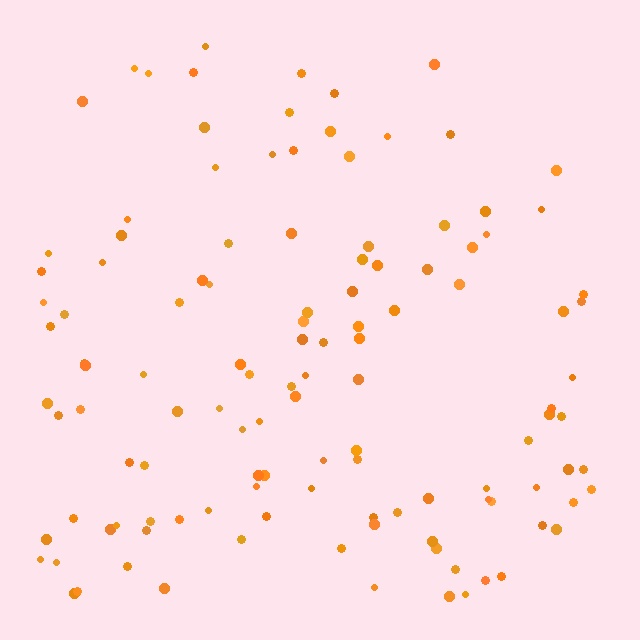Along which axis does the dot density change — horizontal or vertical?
Vertical.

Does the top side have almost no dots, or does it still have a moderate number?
Still a moderate number, just noticeably fewer than the bottom.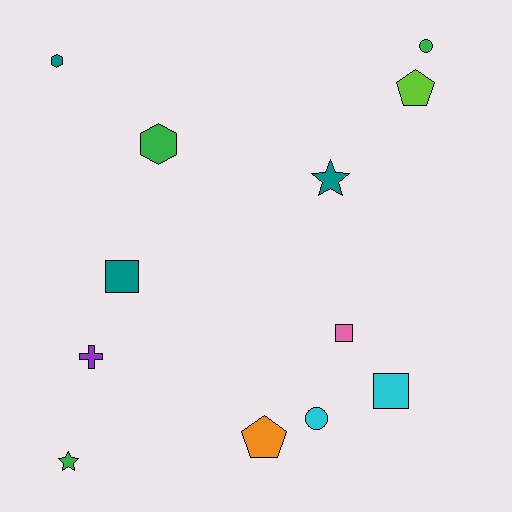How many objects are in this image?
There are 12 objects.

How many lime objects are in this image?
There is 1 lime object.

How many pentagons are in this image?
There are 2 pentagons.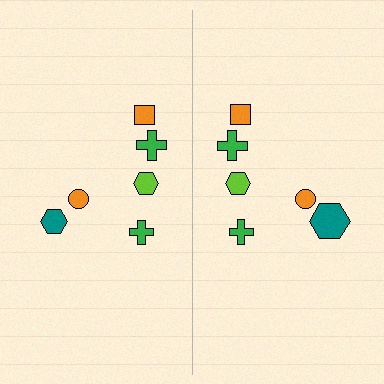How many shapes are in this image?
There are 12 shapes in this image.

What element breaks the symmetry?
The teal hexagon on the right side has a different size than its mirror counterpart.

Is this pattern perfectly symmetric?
No, the pattern is not perfectly symmetric. The teal hexagon on the right side has a different size than its mirror counterpart.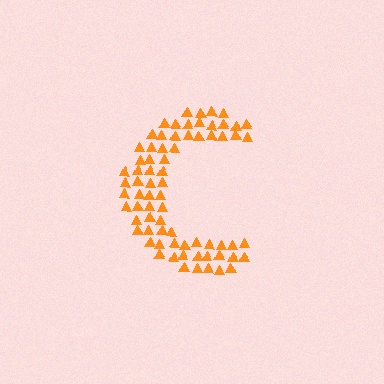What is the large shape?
The large shape is the letter C.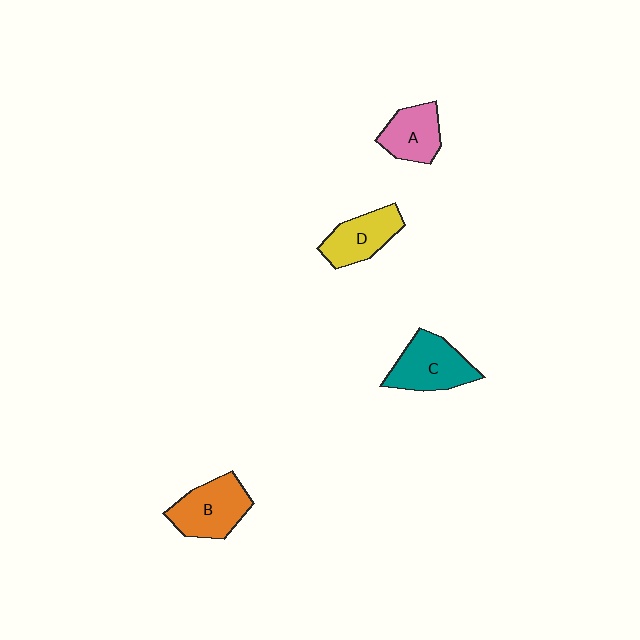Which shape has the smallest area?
Shape A (pink).